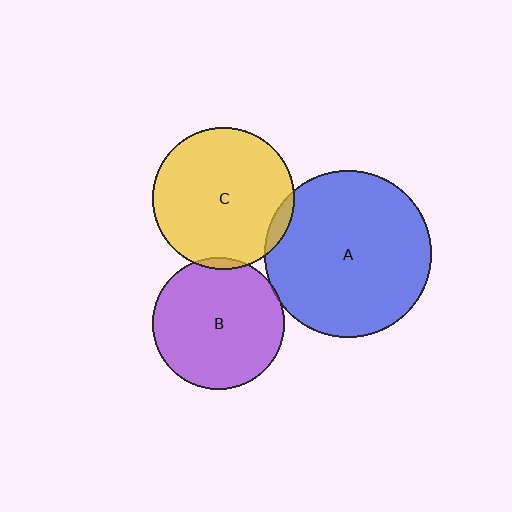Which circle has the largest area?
Circle A (blue).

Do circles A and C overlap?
Yes.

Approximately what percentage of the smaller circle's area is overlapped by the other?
Approximately 5%.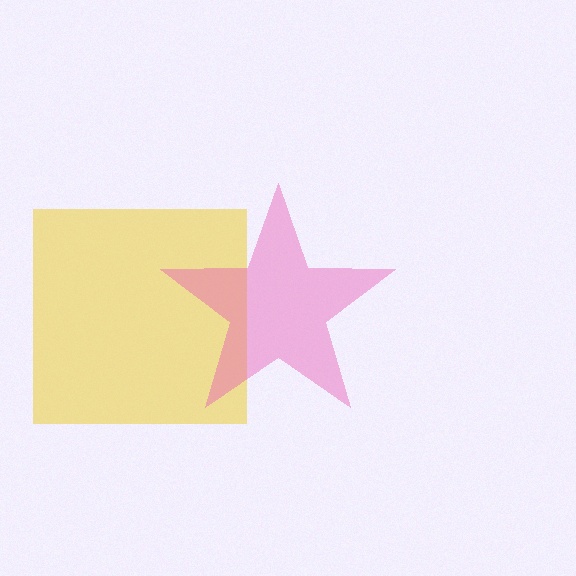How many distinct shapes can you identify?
There are 2 distinct shapes: a yellow square, a pink star.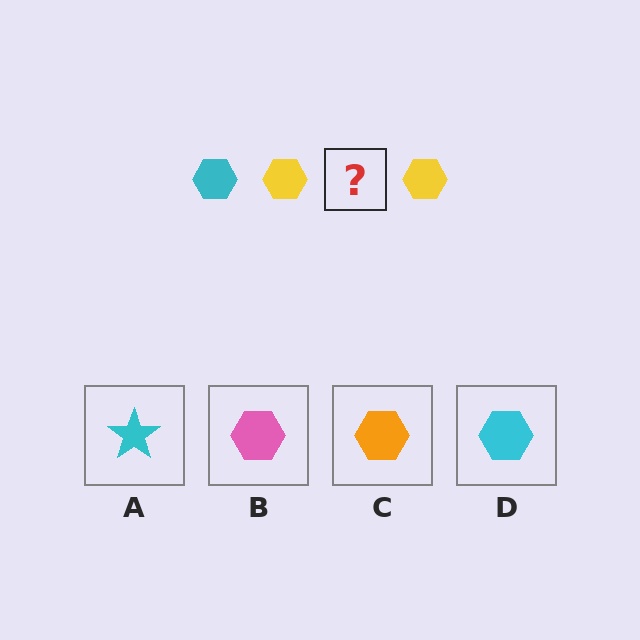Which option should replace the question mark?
Option D.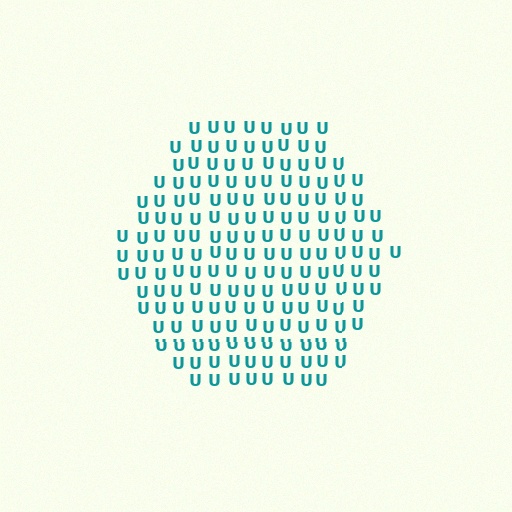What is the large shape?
The large shape is a hexagon.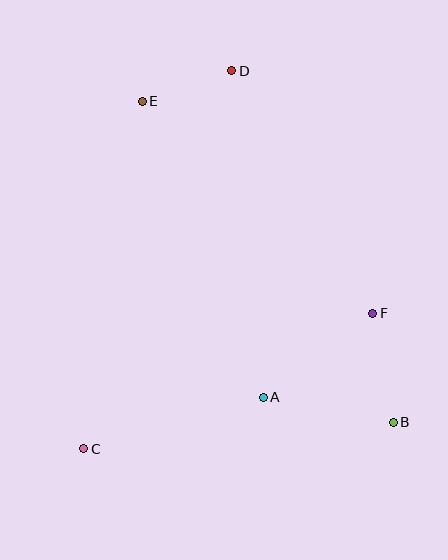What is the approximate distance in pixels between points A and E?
The distance between A and E is approximately 319 pixels.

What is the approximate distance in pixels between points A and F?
The distance between A and F is approximately 138 pixels.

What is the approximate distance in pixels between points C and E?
The distance between C and E is approximately 352 pixels.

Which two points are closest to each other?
Points D and E are closest to each other.